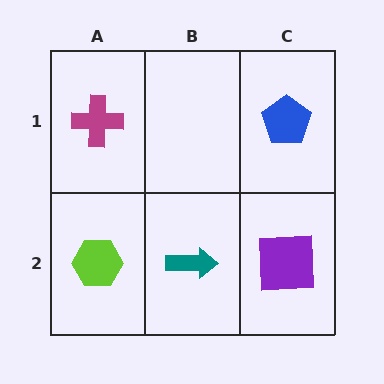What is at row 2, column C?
A purple square.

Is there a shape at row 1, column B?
No, that cell is empty.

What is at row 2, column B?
A teal arrow.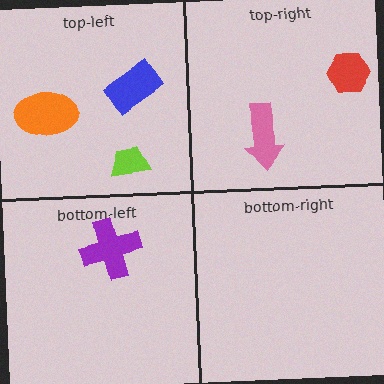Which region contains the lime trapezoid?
The top-left region.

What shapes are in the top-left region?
The blue rectangle, the lime trapezoid, the orange ellipse.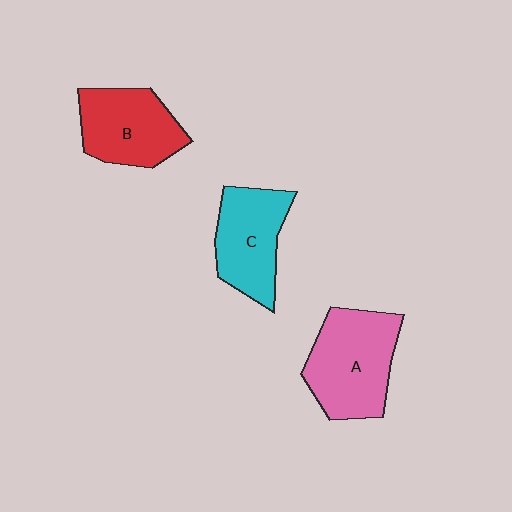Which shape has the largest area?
Shape A (pink).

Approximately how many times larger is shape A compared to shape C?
Approximately 1.2 times.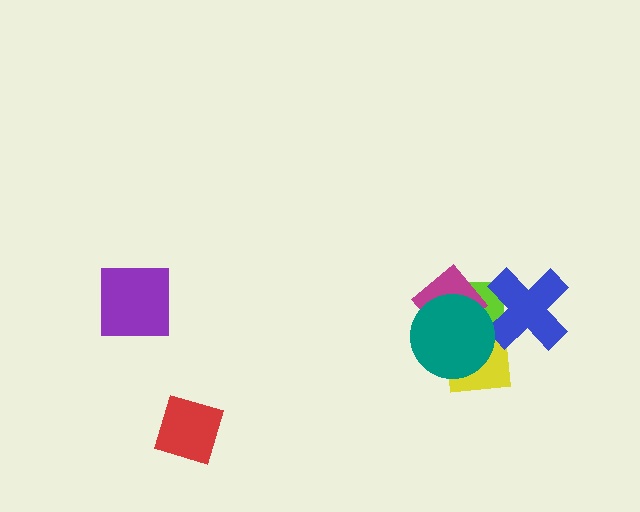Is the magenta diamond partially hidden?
Yes, it is partially covered by another shape.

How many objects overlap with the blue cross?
2 objects overlap with the blue cross.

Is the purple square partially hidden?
No, no other shape covers it.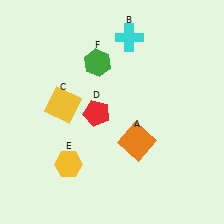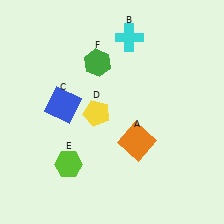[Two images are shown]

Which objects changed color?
C changed from yellow to blue. D changed from red to yellow. E changed from yellow to lime.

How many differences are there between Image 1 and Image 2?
There are 3 differences between the two images.